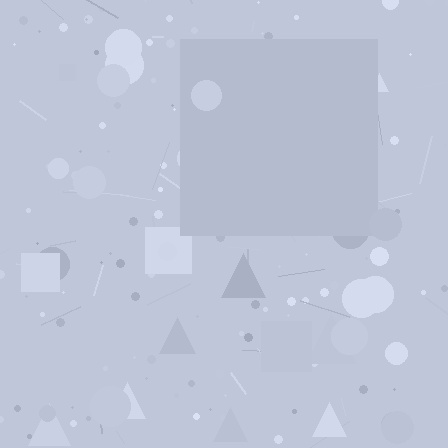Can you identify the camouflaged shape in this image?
The camouflaged shape is a square.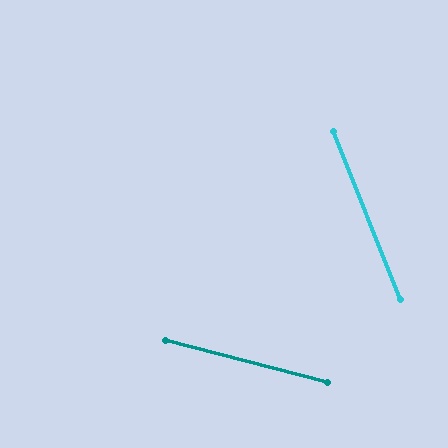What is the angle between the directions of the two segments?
Approximately 54 degrees.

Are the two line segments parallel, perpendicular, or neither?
Neither parallel nor perpendicular — they differ by about 54°.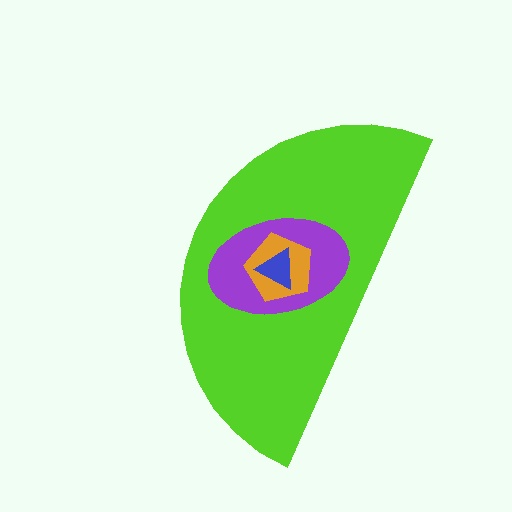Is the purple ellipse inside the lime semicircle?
Yes.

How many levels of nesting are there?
4.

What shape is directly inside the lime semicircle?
The purple ellipse.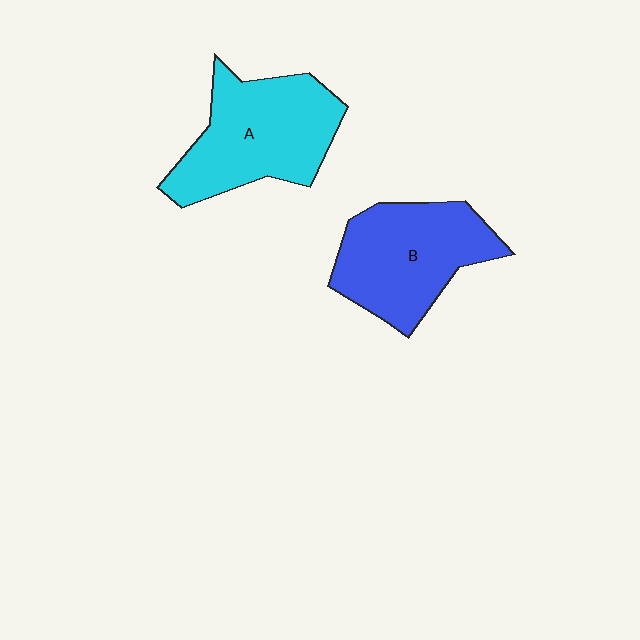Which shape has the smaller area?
Shape B (blue).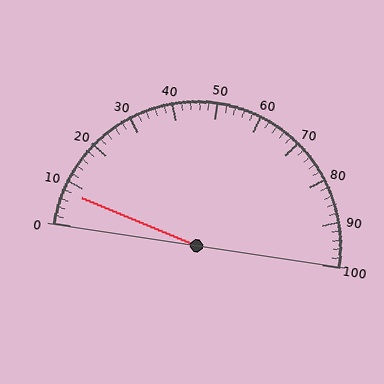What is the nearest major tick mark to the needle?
The nearest major tick mark is 10.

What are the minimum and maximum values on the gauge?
The gauge ranges from 0 to 100.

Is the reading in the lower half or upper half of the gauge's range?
The reading is in the lower half of the range (0 to 100).